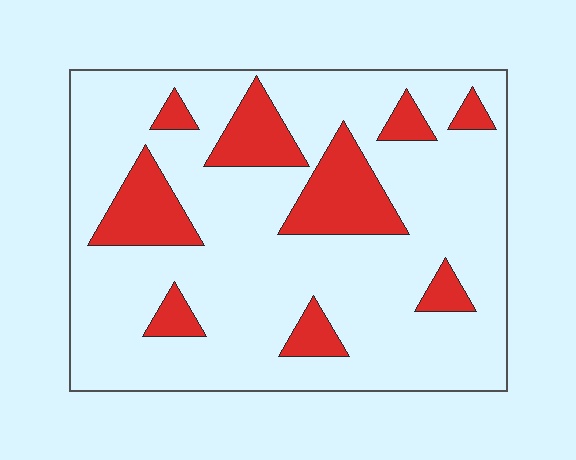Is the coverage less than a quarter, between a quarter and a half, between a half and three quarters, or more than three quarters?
Less than a quarter.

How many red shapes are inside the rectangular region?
9.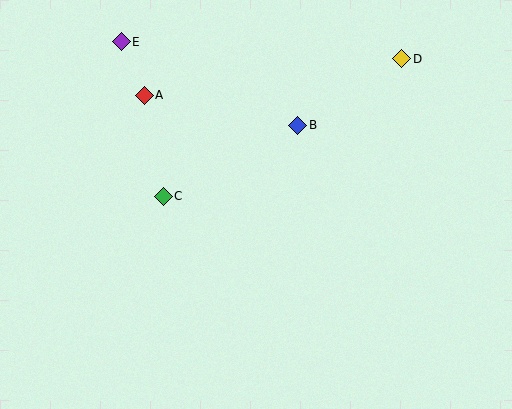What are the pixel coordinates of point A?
Point A is at (144, 95).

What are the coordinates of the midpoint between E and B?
The midpoint between E and B is at (209, 83).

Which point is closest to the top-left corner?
Point E is closest to the top-left corner.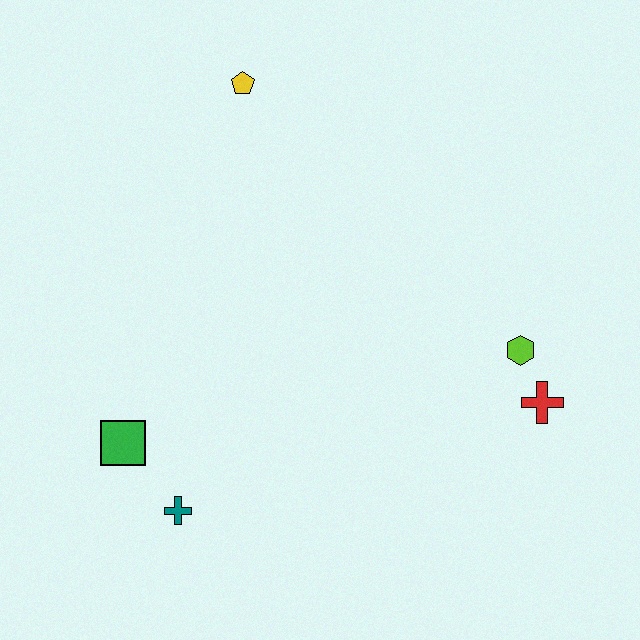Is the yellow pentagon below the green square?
No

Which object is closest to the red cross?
The lime hexagon is closest to the red cross.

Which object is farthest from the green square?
The red cross is farthest from the green square.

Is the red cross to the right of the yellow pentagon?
Yes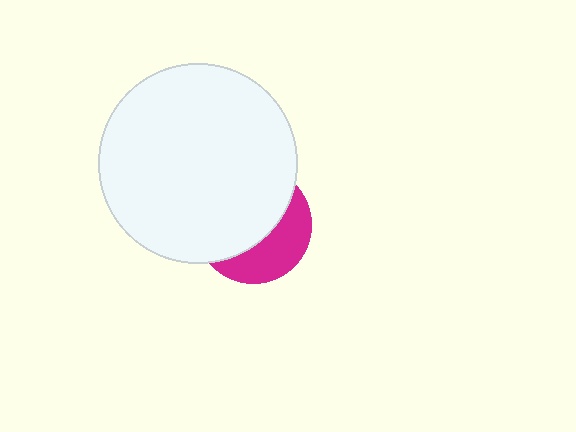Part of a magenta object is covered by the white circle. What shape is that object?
It is a circle.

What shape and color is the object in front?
The object in front is a white circle.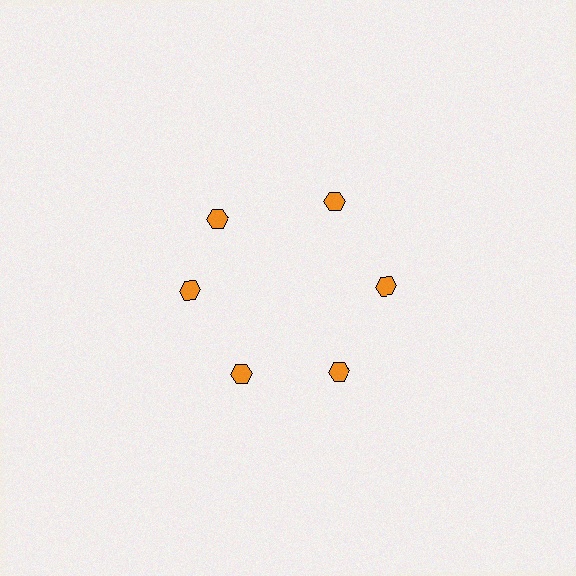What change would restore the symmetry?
The symmetry would be restored by rotating it back into even spacing with its neighbors so that all 6 hexagons sit at equal angles and equal distance from the center.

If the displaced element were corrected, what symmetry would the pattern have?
It would have 6-fold rotational symmetry — the pattern would map onto itself every 60 degrees.